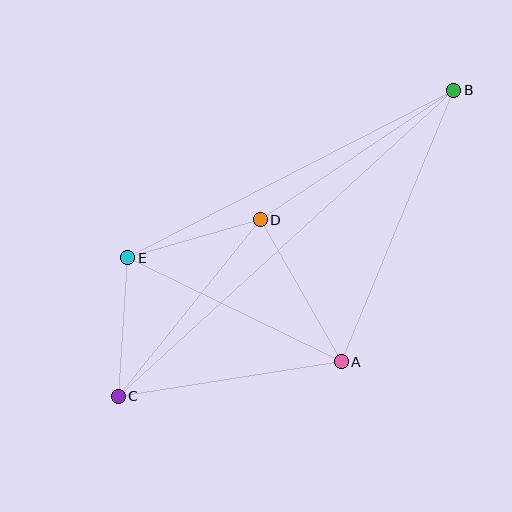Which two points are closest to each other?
Points D and E are closest to each other.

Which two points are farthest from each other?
Points B and C are farthest from each other.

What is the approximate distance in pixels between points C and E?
The distance between C and E is approximately 139 pixels.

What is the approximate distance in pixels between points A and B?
The distance between A and B is approximately 294 pixels.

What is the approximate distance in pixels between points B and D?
The distance between B and D is approximately 233 pixels.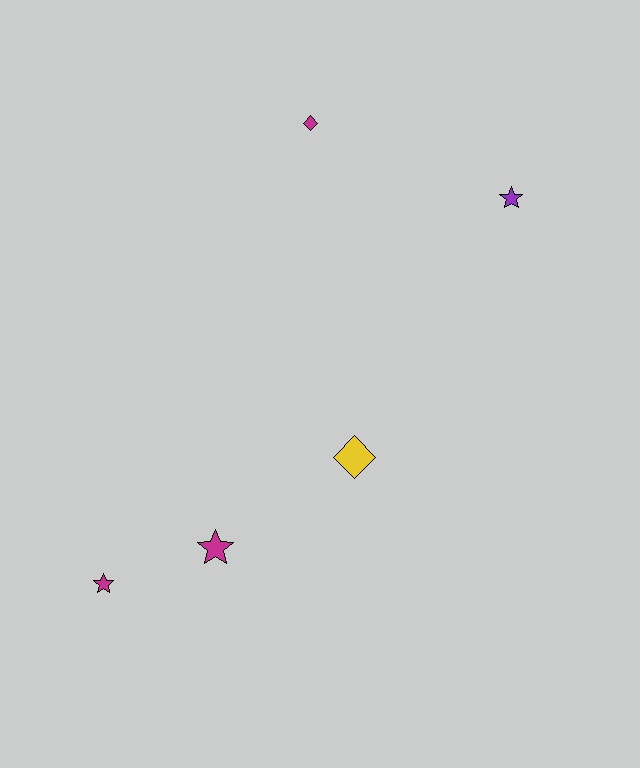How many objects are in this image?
There are 5 objects.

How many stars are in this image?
There are 3 stars.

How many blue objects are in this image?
There are no blue objects.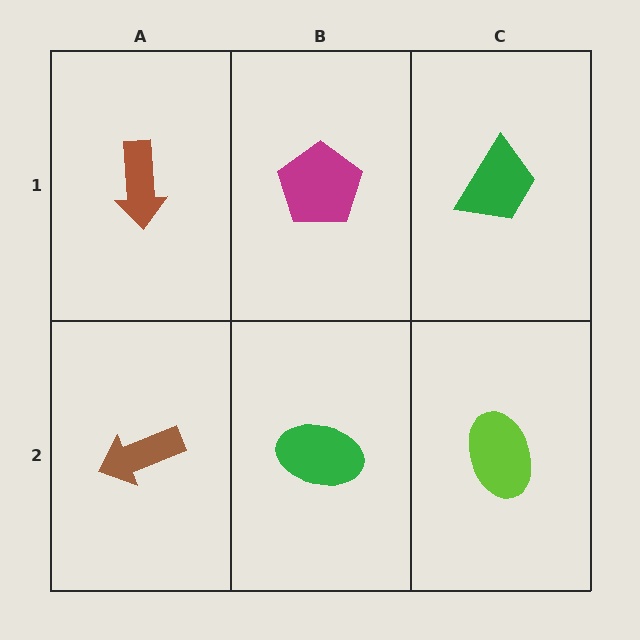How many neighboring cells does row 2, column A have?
2.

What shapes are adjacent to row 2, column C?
A green trapezoid (row 1, column C), a green ellipse (row 2, column B).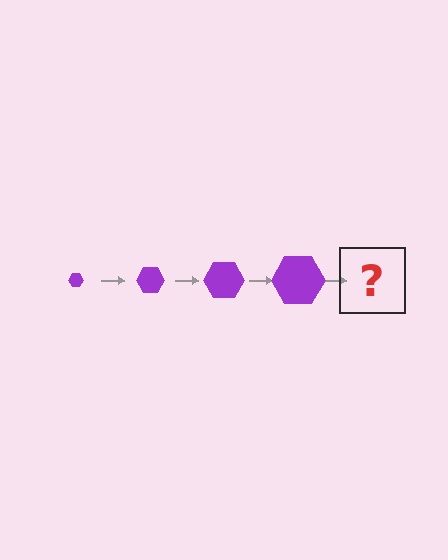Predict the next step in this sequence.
The next step is a purple hexagon, larger than the previous one.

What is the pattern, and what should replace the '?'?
The pattern is that the hexagon gets progressively larger each step. The '?' should be a purple hexagon, larger than the previous one.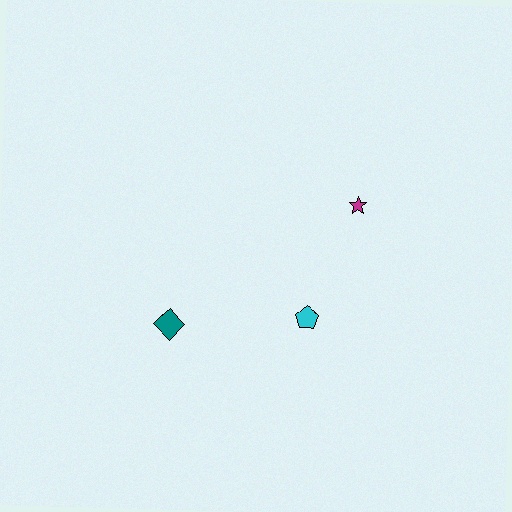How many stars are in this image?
There is 1 star.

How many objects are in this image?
There are 3 objects.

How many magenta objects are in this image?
There is 1 magenta object.